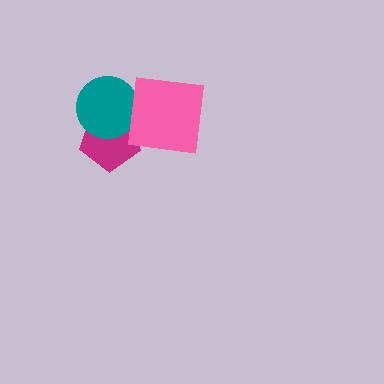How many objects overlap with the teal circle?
1 object overlaps with the teal circle.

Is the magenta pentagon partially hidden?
Yes, it is partially covered by another shape.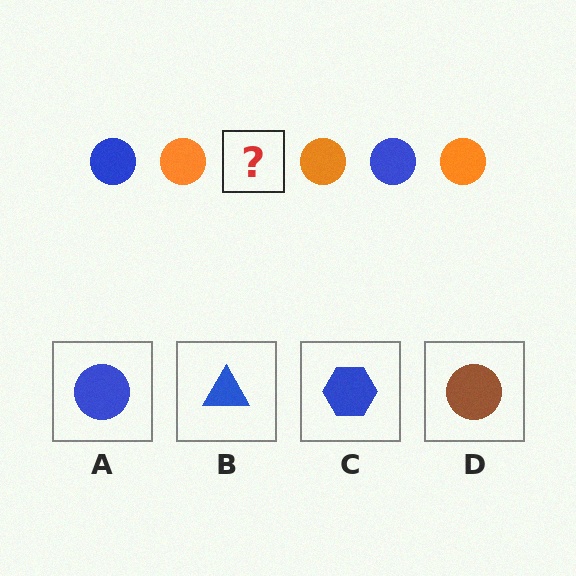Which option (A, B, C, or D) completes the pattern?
A.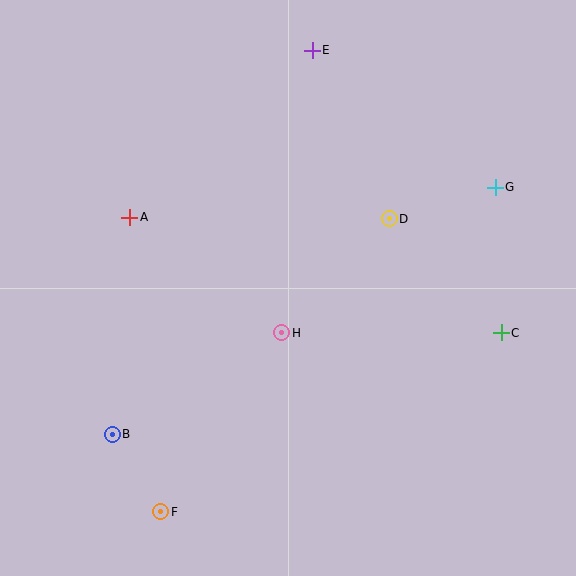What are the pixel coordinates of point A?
Point A is at (130, 217).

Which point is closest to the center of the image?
Point H at (282, 333) is closest to the center.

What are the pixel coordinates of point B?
Point B is at (112, 434).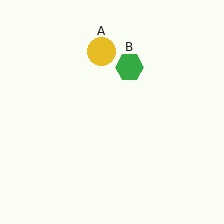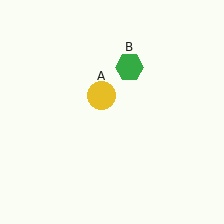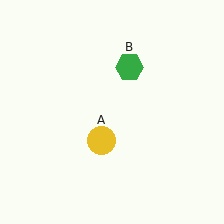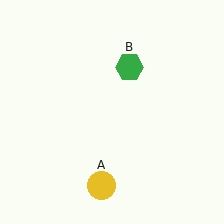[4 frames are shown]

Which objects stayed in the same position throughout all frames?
Green hexagon (object B) remained stationary.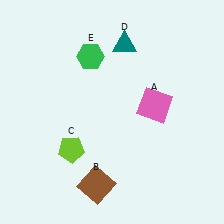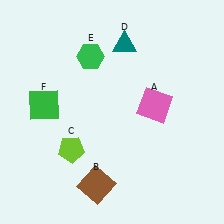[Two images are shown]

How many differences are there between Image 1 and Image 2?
There is 1 difference between the two images.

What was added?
A green square (F) was added in Image 2.